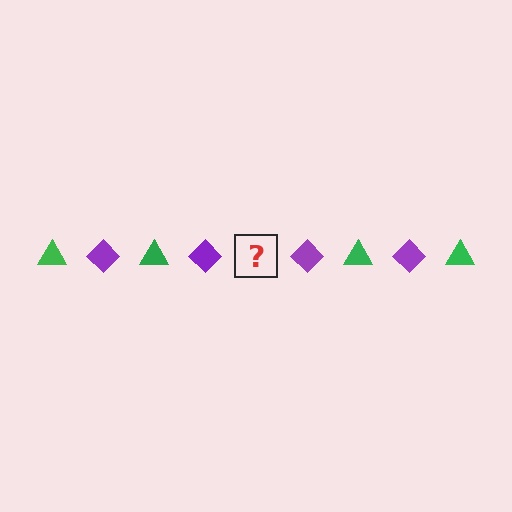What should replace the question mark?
The question mark should be replaced with a green triangle.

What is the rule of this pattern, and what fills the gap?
The rule is that the pattern alternates between green triangle and purple diamond. The gap should be filled with a green triangle.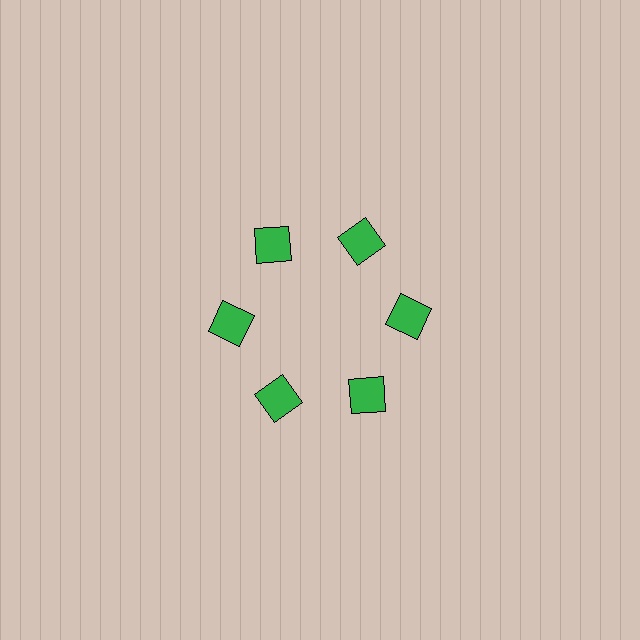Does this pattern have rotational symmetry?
Yes, this pattern has 6-fold rotational symmetry. It looks the same after rotating 60 degrees around the center.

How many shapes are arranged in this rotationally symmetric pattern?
There are 6 shapes, arranged in 6 groups of 1.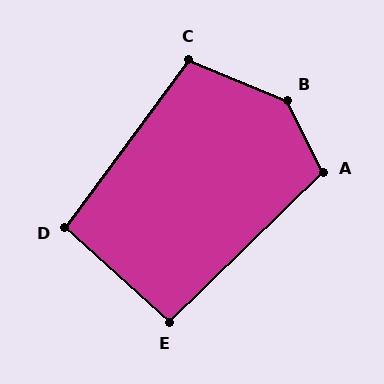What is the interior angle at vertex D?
Approximately 96 degrees (obtuse).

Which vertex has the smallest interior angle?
E, at approximately 94 degrees.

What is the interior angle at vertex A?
Approximately 108 degrees (obtuse).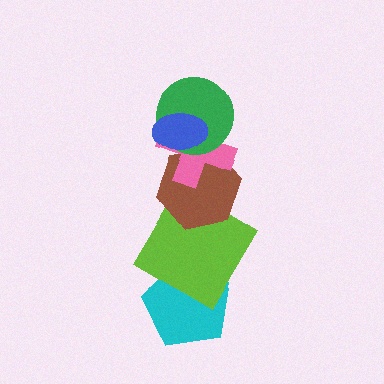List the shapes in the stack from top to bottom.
From top to bottom: the blue ellipse, the green circle, the pink cross, the brown hexagon, the lime diamond, the cyan pentagon.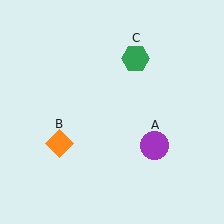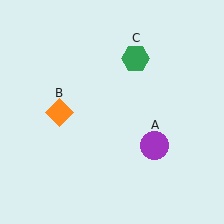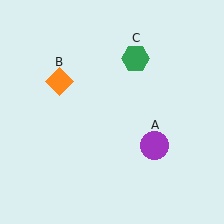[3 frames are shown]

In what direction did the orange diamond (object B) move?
The orange diamond (object B) moved up.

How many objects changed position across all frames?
1 object changed position: orange diamond (object B).